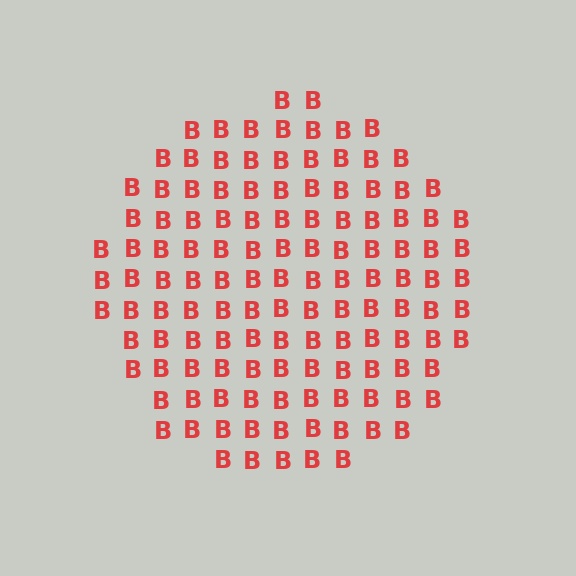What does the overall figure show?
The overall figure shows a circle.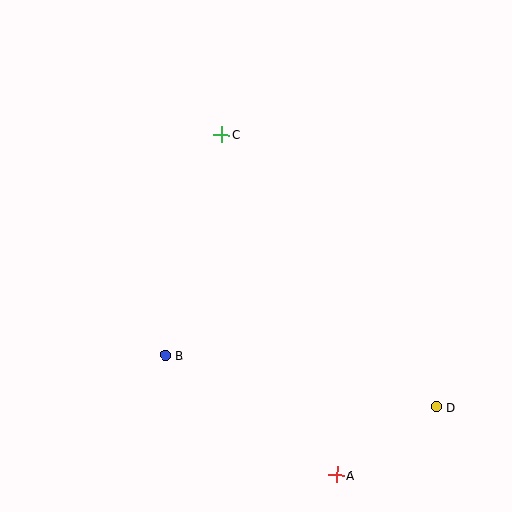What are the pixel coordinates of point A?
Point A is at (336, 475).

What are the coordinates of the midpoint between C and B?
The midpoint between C and B is at (193, 245).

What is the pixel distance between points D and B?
The distance between D and B is 276 pixels.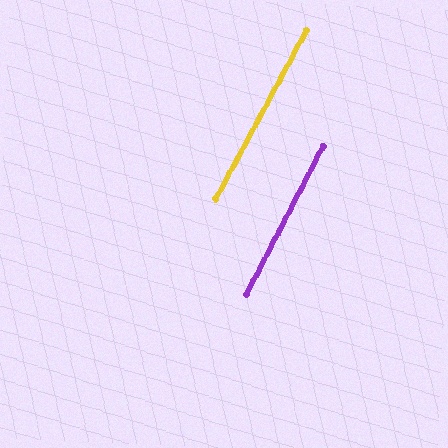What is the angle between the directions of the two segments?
Approximately 1 degree.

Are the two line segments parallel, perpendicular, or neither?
Parallel — their directions differ by only 0.7°.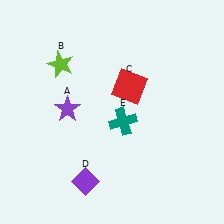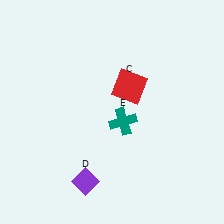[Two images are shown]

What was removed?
The purple star (A), the lime star (B) were removed in Image 2.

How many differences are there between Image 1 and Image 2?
There are 2 differences between the two images.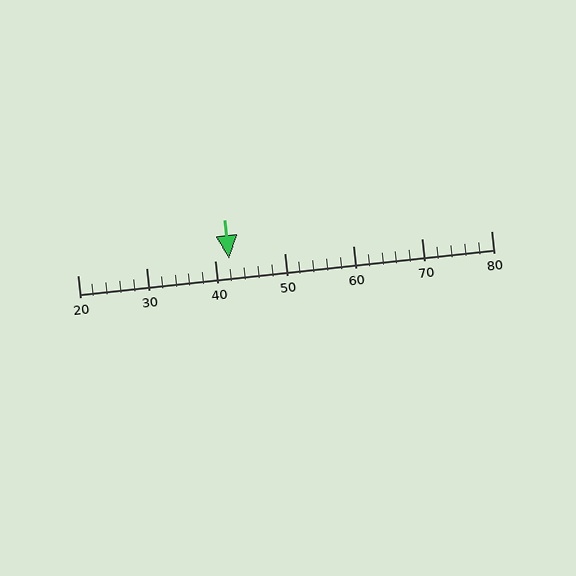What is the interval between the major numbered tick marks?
The major tick marks are spaced 10 units apart.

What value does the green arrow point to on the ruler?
The green arrow points to approximately 42.